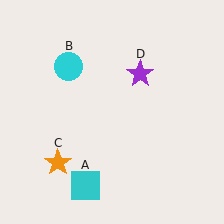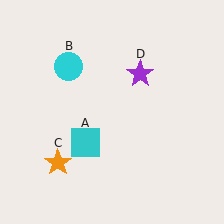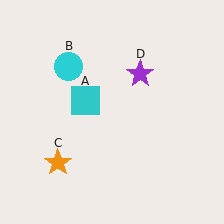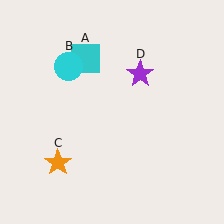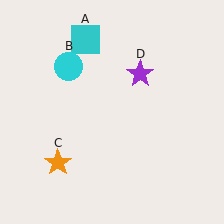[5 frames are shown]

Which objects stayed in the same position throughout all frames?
Cyan circle (object B) and orange star (object C) and purple star (object D) remained stationary.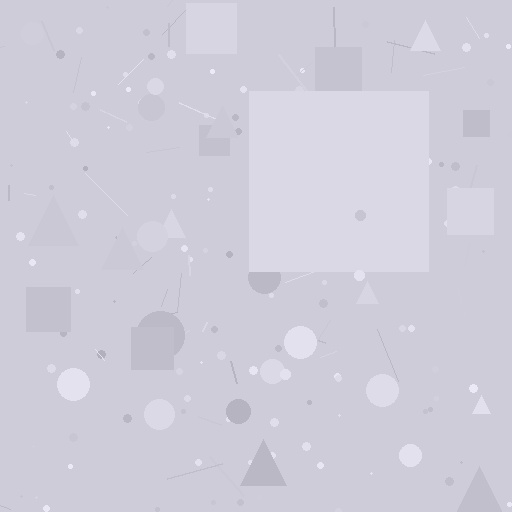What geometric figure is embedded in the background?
A square is embedded in the background.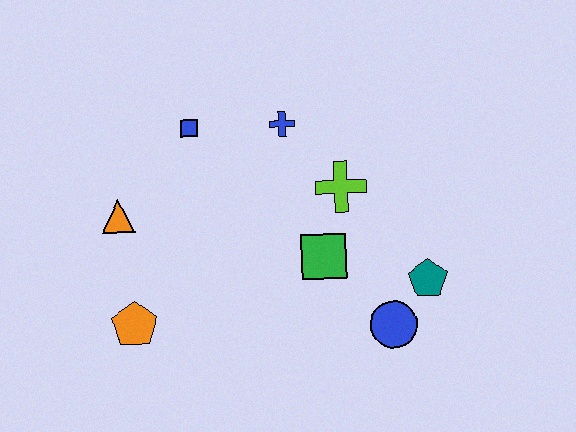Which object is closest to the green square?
The lime cross is closest to the green square.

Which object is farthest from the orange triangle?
The teal pentagon is farthest from the orange triangle.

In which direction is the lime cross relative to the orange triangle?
The lime cross is to the right of the orange triangle.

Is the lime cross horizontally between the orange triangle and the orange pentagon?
No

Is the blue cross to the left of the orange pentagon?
No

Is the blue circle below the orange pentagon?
Yes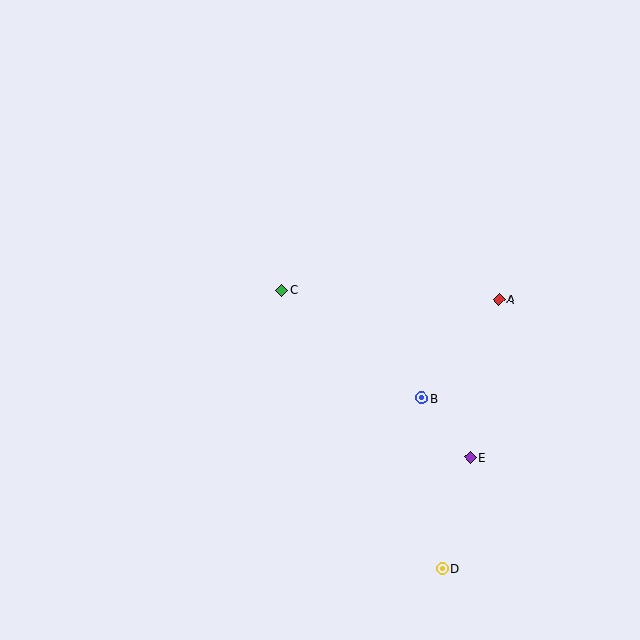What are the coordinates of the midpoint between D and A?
The midpoint between D and A is at (471, 434).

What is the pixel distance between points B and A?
The distance between B and A is 125 pixels.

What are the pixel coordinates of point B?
Point B is at (422, 398).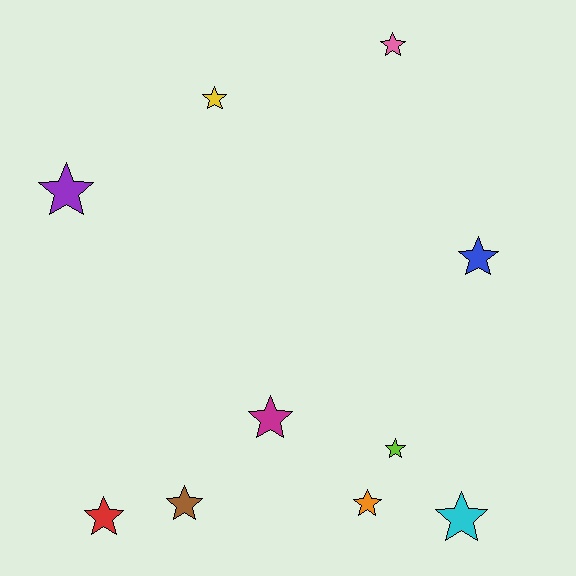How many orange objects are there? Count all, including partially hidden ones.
There is 1 orange object.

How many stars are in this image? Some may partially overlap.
There are 10 stars.